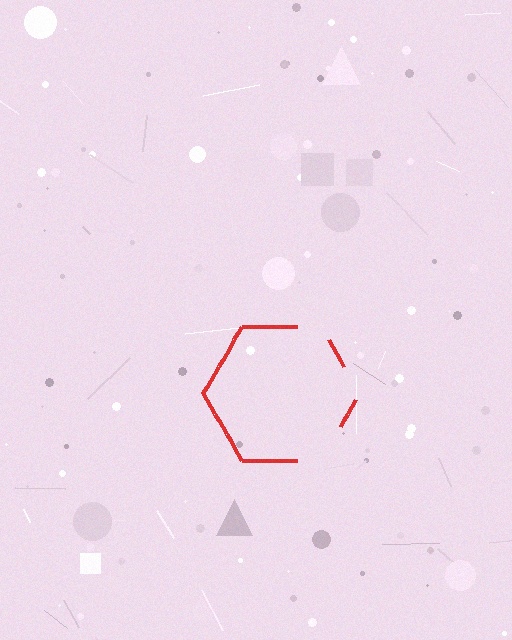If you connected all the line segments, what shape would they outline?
They would outline a hexagon.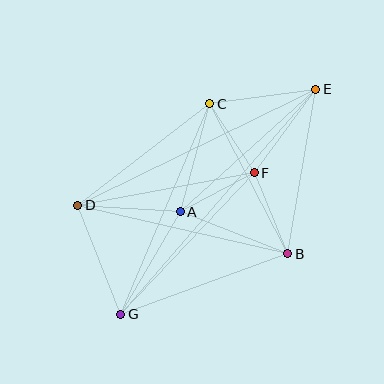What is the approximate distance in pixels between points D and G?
The distance between D and G is approximately 117 pixels.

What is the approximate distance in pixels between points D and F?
The distance between D and F is approximately 179 pixels.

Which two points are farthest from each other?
Points E and G are farthest from each other.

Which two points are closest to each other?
Points C and F are closest to each other.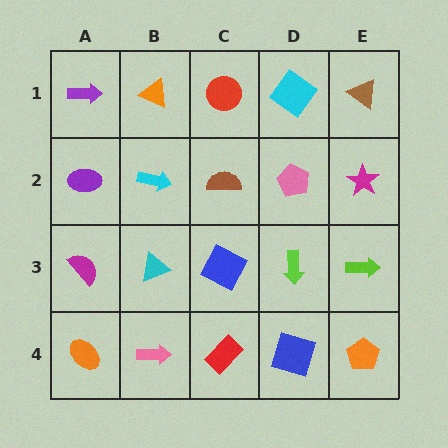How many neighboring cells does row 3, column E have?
3.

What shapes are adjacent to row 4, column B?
A cyan triangle (row 3, column B), an orange ellipse (row 4, column A), a red rectangle (row 4, column C).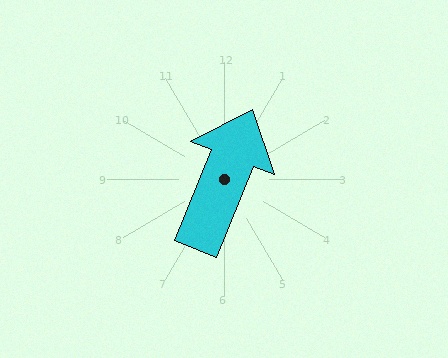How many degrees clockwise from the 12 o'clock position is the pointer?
Approximately 22 degrees.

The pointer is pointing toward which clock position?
Roughly 1 o'clock.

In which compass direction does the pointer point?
North.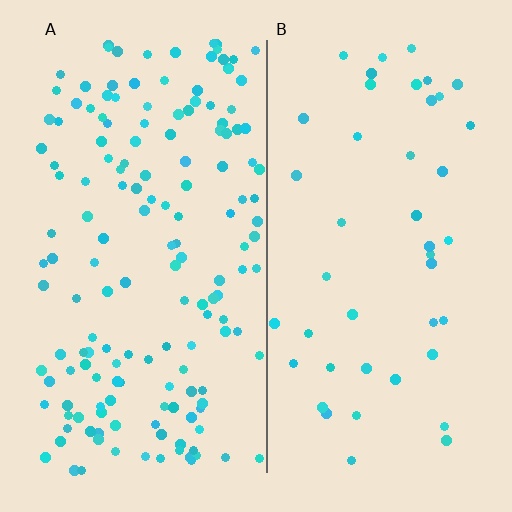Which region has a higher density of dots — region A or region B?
A (the left).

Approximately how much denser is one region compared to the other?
Approximately 3.5× — region A over region B.